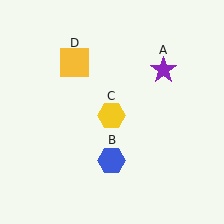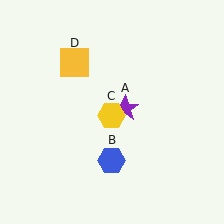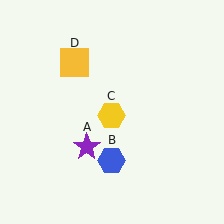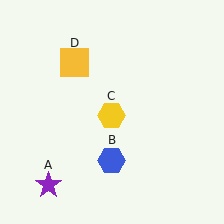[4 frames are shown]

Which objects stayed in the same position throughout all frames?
Blue hexagon (object B) and yellow hexagon (object C) and yellow square (object D) remained stationary.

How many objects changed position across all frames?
1 object changed position: purple star (object A).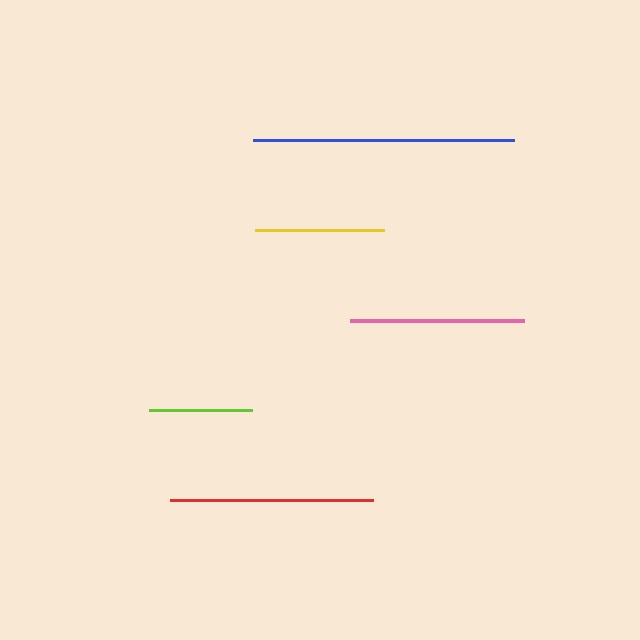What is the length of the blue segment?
The blue segment is approximately 261 pixels long.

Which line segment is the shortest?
The lime line is the shortest at approximately 102 pixels.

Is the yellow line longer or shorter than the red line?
The red line is longer than the yellow line.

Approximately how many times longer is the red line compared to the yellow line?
The red line is approximately 1.6 times the length of the yellow line.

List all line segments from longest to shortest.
From longest to shortest: blue, red, pink, yellow, lime.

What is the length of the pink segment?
The pink segment is approximately 174 pixels long.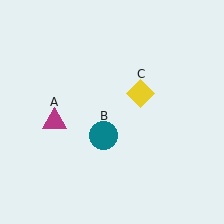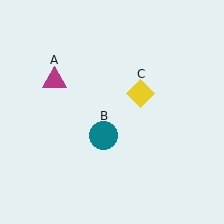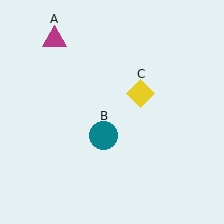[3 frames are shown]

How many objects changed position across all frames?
1 object changed position: magenta triangle (object A).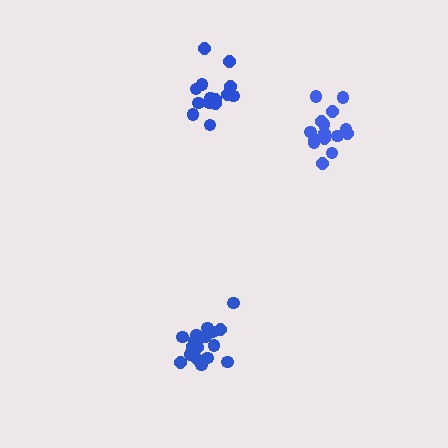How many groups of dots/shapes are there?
There are 3 groups.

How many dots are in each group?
Group 1: 14 dots, Group 2: 19 dots, Group 3: 15 dots (48 total).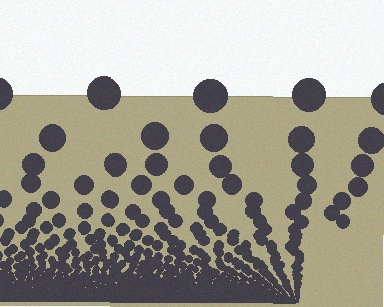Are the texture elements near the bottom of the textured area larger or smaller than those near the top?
Smaller. The gradient is inverted — elements near the bottom are smaller and denser.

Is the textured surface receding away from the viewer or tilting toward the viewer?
The surface appears to tilt toward the viewer. Texture elements get larger and sparser toward the top.